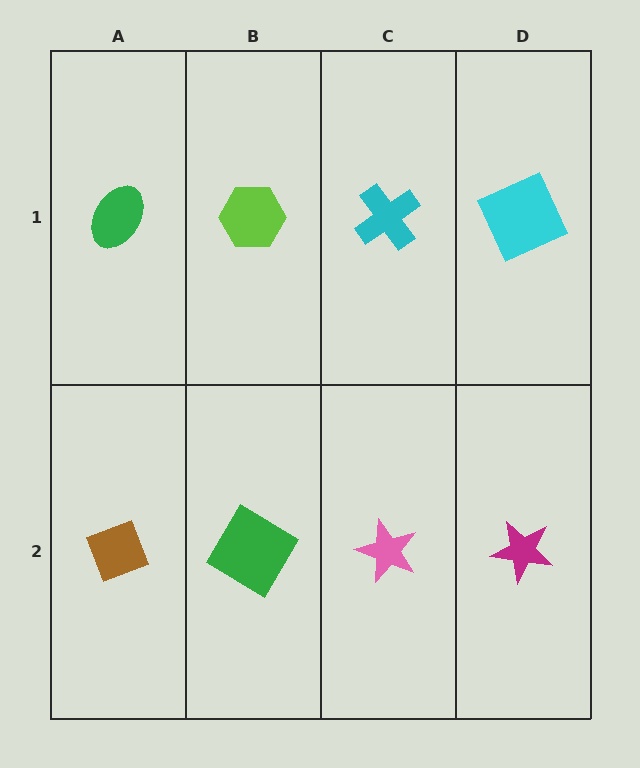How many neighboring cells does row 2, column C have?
3.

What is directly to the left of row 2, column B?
A brown diamond.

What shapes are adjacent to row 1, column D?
A magenta star (row 2, column D), a cyan cross (row 1, column C).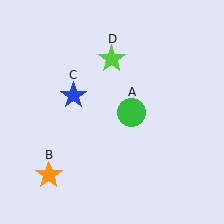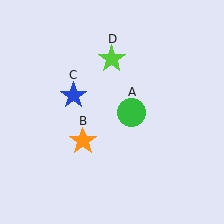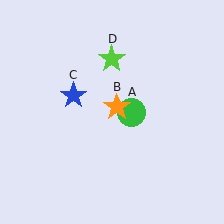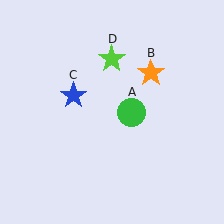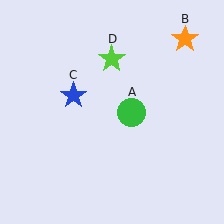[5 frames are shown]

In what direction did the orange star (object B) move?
The orange star (object B) moved up and to the right.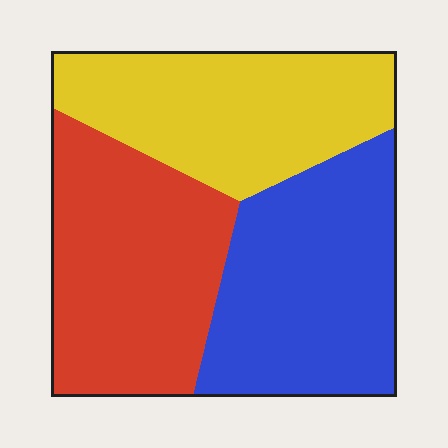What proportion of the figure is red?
Red takes up about one third (1/3) of the figure.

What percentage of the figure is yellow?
Yellow takes up about one third (1/3) of the figure.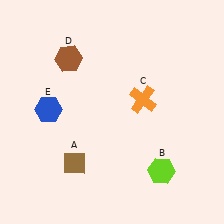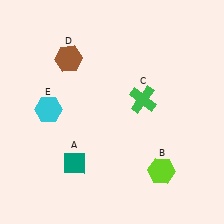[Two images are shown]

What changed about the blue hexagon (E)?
In Image 1, E is blue. In Image 2, it changed to cyan.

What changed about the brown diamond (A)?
In Image 1, A is brown. In Image 2, it changed to teal.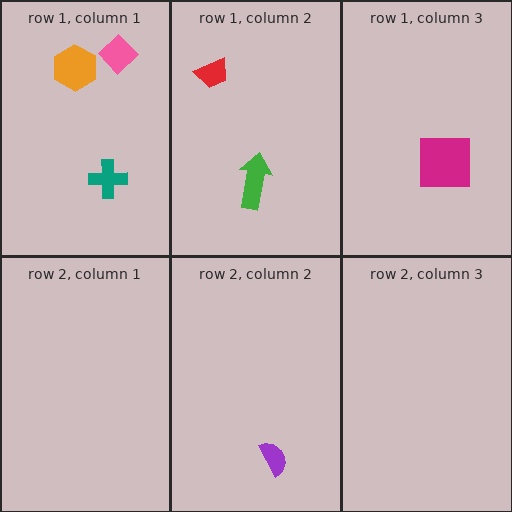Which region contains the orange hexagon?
The row 1, column 1 region.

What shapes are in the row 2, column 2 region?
The purple semicircle.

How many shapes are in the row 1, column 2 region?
2.